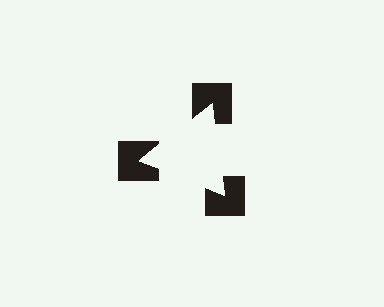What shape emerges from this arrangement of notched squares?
An illusory triangle — its edges are inferred from the aligned wedge cuts in the notched squares, not physically drawn.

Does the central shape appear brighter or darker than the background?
It typically appears slightly brighter than the background, even though no actual brightness change is drawn.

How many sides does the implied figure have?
3 sides.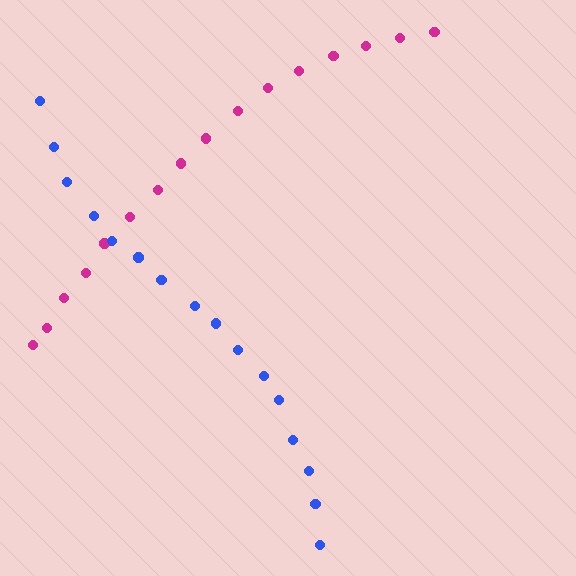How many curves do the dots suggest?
There are 2 distinct paths.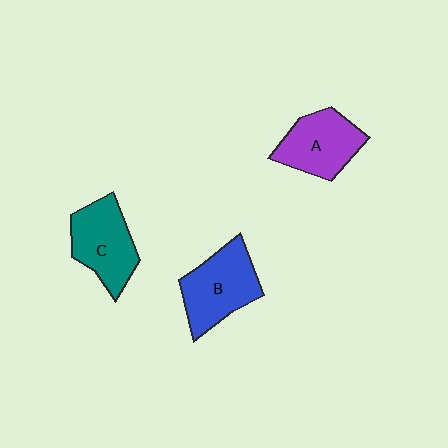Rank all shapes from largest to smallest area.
From largest to smallest: B (blue), C (teal), A (purple).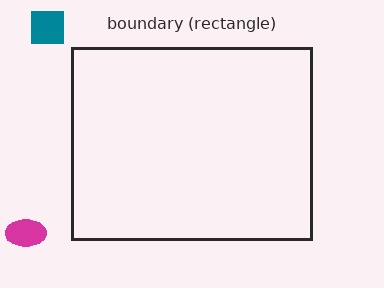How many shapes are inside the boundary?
0 inside, 2 outside.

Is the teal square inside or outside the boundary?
Outside.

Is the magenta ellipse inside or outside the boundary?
Outside.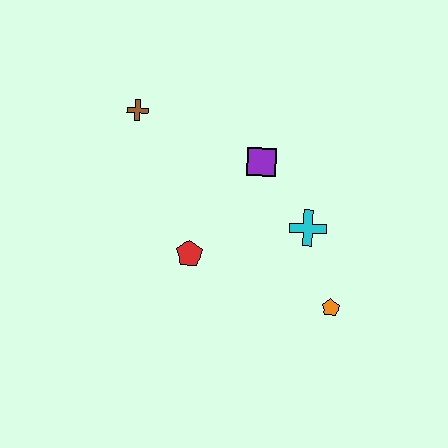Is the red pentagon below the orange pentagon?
No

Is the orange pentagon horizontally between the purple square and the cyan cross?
No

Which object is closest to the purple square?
The cyan cross is closest to the purple square.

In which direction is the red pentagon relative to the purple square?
The red pentagon is below the purple square.